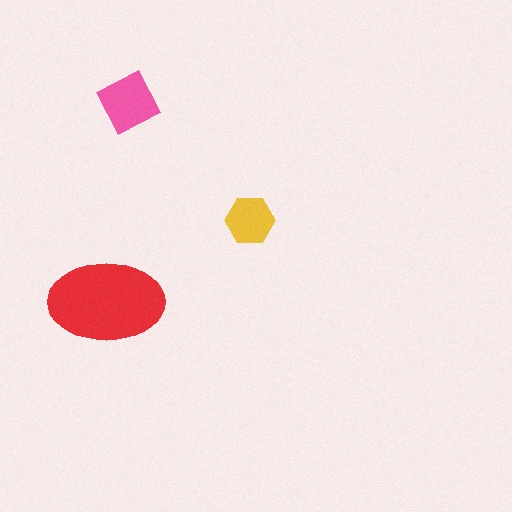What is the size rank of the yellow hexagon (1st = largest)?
3rd.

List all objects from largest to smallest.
The red ellipse, the pink square, the yellow hexagon.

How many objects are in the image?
There are 3 objects in the image.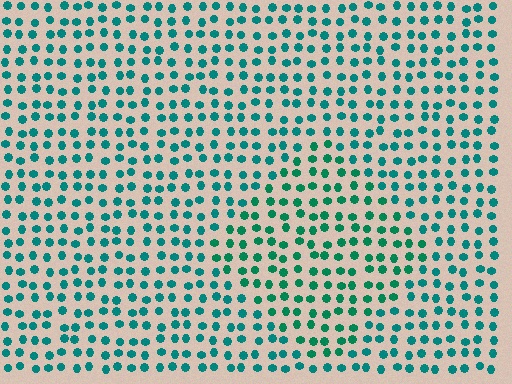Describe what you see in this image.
The image is filled with small teal elements in a uniform arrangement. A diamond-shaped region is visible where the elements are tinted to a slightly different hue, forming a subtle color boundary.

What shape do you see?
I see a diamond.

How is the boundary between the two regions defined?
The boundary is defined purely by a slight shift in hue (about 19 degrees). Spacing, size, and orientation are identical on both sides.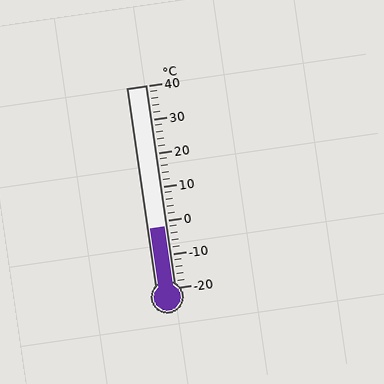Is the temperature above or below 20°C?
The temperature is below 20°C.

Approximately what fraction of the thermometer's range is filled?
The thermometer is filled to approximately 30% of its range.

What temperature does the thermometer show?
The thermometer shows approximately -2°C.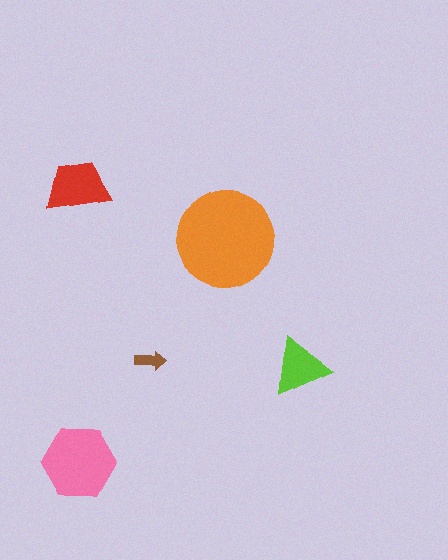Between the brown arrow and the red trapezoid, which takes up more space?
The red trapezoid.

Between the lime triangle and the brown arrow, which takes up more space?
The lime triangle.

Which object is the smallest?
The brown arrow.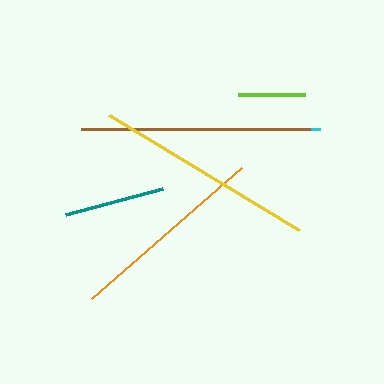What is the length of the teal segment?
The teal segment is approximately 100 pixels long.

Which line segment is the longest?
The brown line is the longest at approximately 229 pixels.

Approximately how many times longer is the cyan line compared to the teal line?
The cyan line is approximately 1.5 times the length of the teal line.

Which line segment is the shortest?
The lime line is the shortest at approximately 68 pixels.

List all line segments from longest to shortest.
From longest to shortest: brown, yellow, orange, cyan, teal, lime.